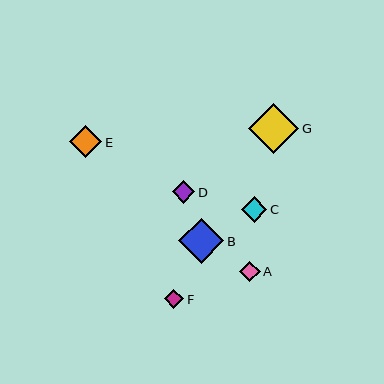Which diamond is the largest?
Diamond G is the largest with a size of approximately 50 pixels.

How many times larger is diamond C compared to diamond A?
Diamond C is approximately 1.3 times the size of diamond A.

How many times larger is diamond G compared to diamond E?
Diamond G is approximately 1.6 times the size of diamond E.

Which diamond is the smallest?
Diamond F is the smallest with a size of approximately 19 pixels.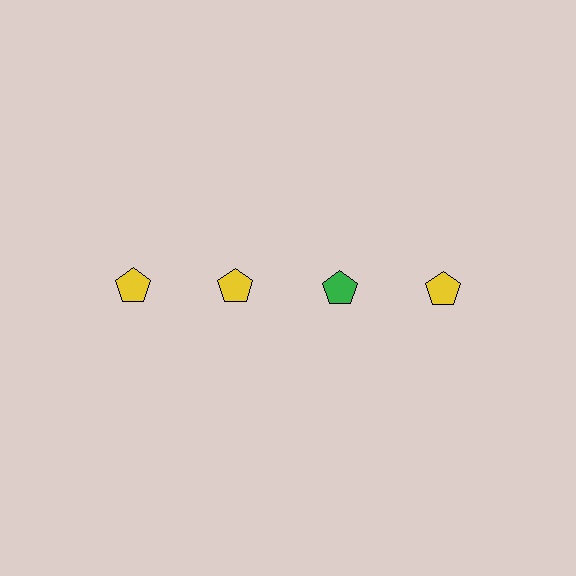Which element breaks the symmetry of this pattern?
The green pentagon in the top row, center column breaks the symmetry. All other shapes are yellow pentagons.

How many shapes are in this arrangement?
There are 4 shapes arranged in a grid pattern.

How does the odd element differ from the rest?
It has a different color: green instead of yellow.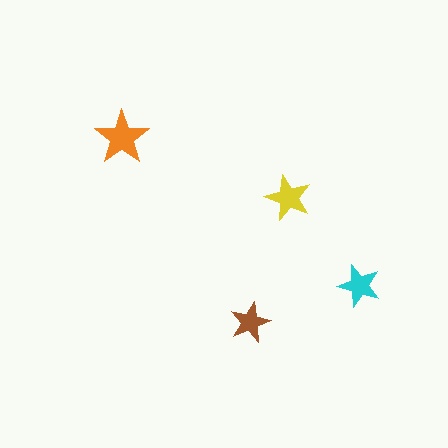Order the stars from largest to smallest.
the orange one, the yellow one, the cyan one, the brown one.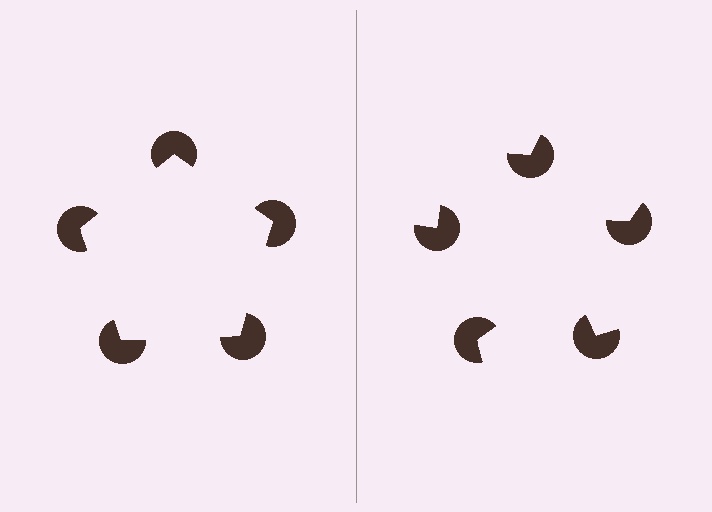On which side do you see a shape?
An illusory pentagon appears on the left side. On the right side the wedge cuts are rotated, so no coherent shape forms.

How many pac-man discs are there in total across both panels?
10 — 5 on each side.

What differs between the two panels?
The pac-man discs are positioned identically on both sides; only the wedge orientations differ. On the left they align to a pentagon; on the right they are misaligned.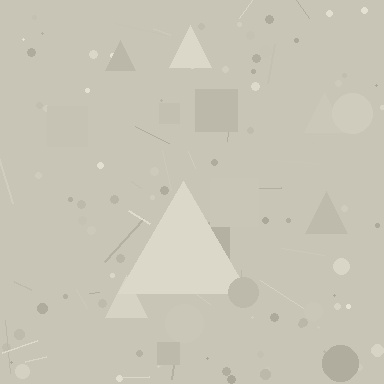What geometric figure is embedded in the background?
A triangle is embedded in the background.